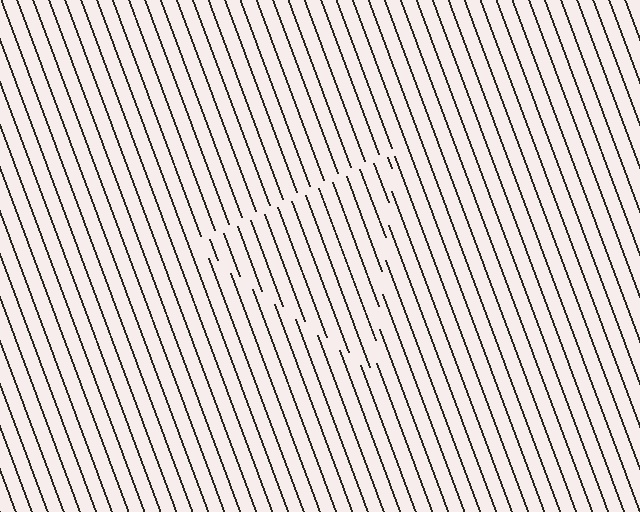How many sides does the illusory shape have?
3 sides — the line-ends trace a triangle.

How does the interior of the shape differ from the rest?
The interior of the shape contains the same grating, shifted by half a period — the contour is defined by the phase discontinuity where line-ends from the inner and outer gratings abut.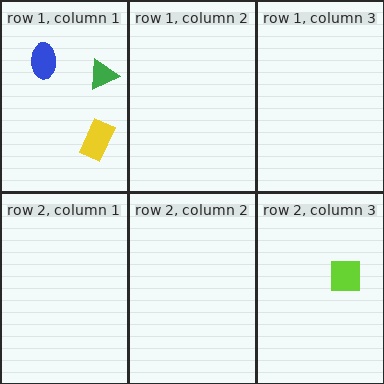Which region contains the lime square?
The row 2, column 3 region.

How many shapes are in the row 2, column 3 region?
1.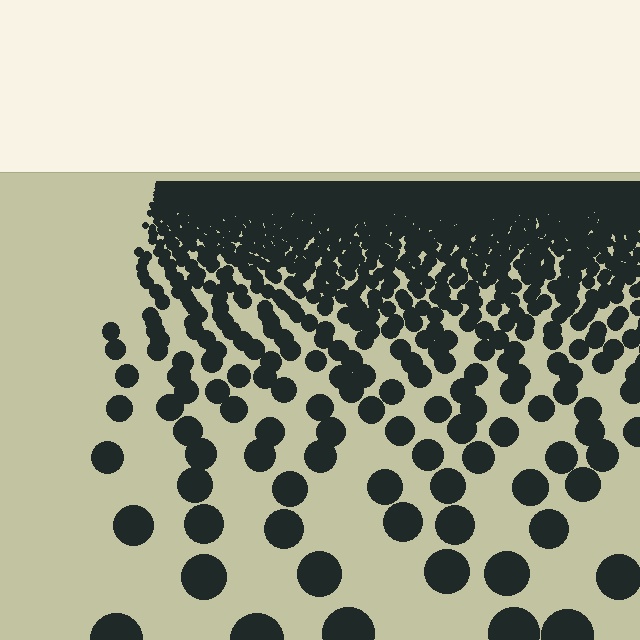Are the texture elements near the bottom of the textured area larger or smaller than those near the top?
Larger. Near the bottom, elements are closer to the viewer and appear at a bigger on-screen size.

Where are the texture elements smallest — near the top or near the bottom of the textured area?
Near the top.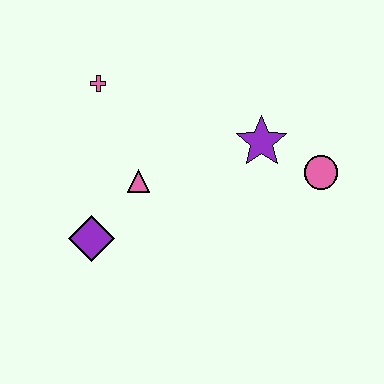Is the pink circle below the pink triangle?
No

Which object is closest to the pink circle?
The purple star is closest to the pink circle.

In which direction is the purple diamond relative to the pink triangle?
The purple diamond is below the pink triangle.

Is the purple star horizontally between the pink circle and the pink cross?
Yes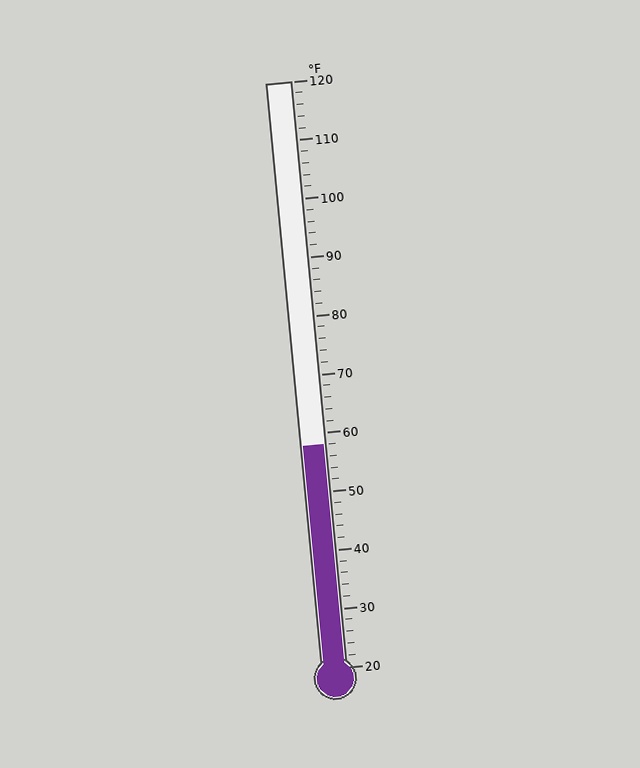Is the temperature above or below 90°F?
The temperature is below 90°F.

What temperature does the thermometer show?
The thermometer shows approximately 58°F.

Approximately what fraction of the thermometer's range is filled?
The thermometer is filled to approximately 40% of its range.